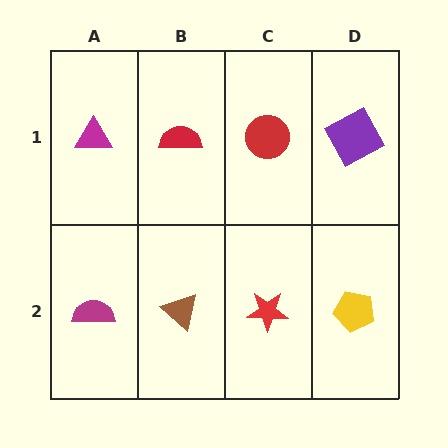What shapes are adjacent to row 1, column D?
A yellow pentagon (row 2, column D), a red circle (row 1, column C).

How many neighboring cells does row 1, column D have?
2.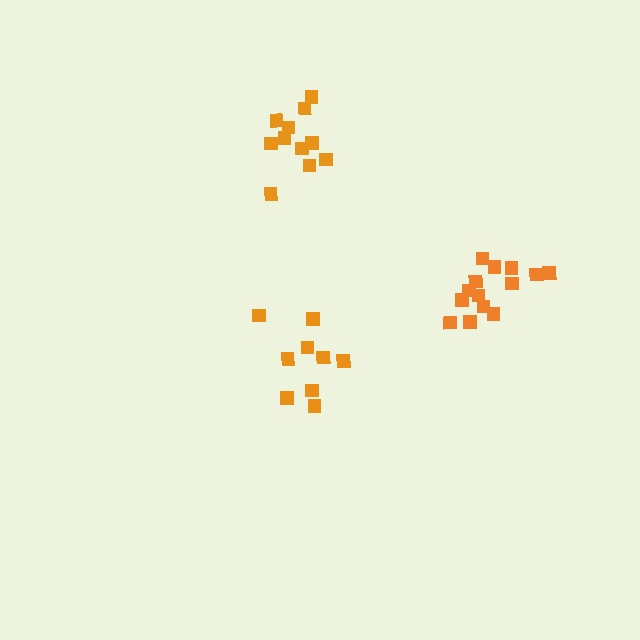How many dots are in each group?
Group 1: 14 dots, Group 2: 9 dots, Group 3: 11 dots (34 total).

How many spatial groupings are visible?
There are 3 spatial groupings.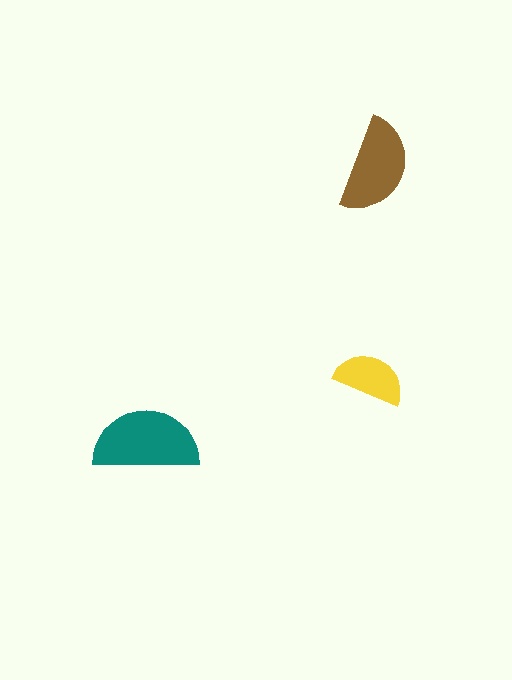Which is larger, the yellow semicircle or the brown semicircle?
The brown one.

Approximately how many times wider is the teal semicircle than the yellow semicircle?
About 1.5 times wider.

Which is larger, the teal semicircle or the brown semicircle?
The teal one.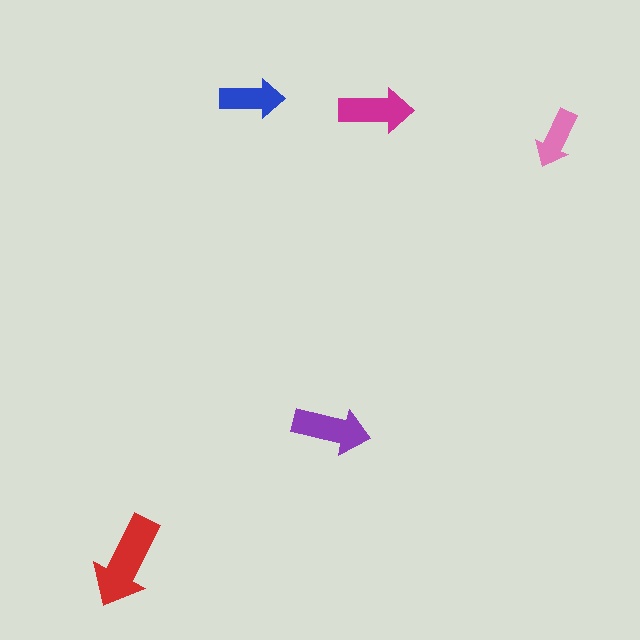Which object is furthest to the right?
The pink arrow is rightmost.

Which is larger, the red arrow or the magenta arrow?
The red one.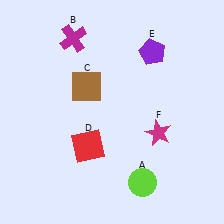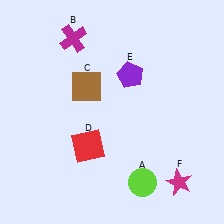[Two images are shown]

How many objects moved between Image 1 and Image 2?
2 objects moved between the two images.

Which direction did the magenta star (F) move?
The magenta star (F) moved down.